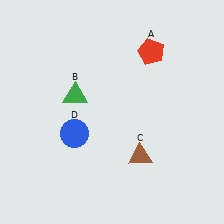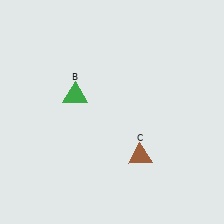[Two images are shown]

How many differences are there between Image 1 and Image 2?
There are 2 differences between the two images.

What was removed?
The red pentagon (A), the blue circle (D) were removed in Image 2.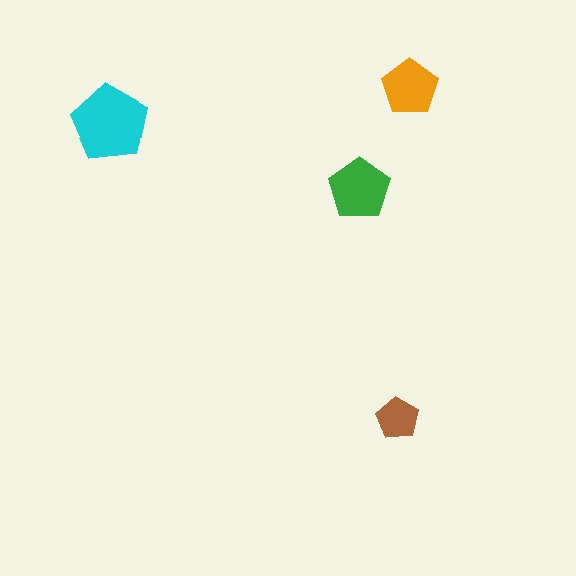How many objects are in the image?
There are 4 objects in the image.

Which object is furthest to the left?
The cyan pentagon is leftmost.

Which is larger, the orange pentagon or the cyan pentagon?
The cyan one.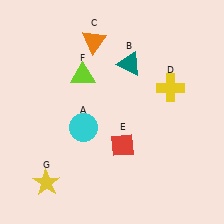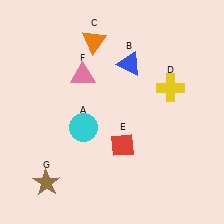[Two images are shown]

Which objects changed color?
B changed from teal to blue. F changed from lime to pink. G changed from yellow to brown.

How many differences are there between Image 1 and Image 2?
There are 3 differences between the two images.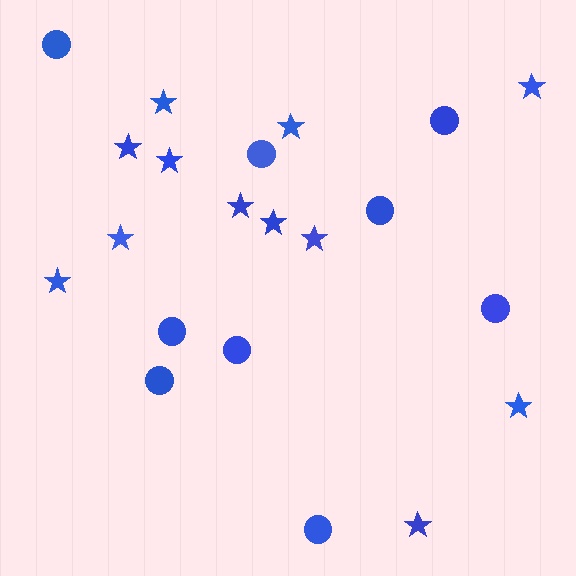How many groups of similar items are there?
There are 2 groups: one group of circles (9) and one group of stars (12).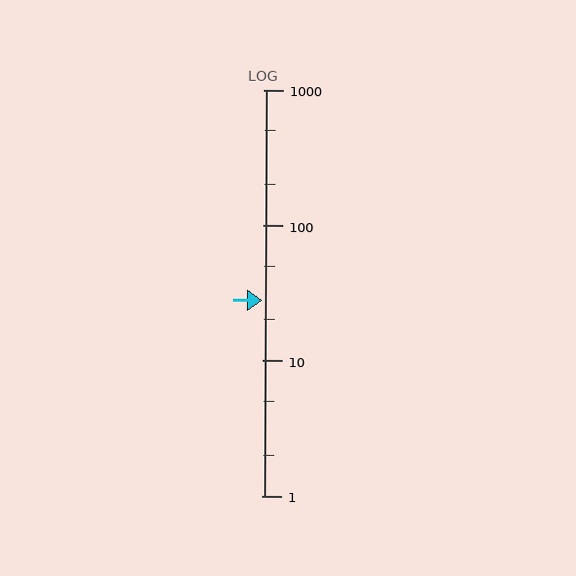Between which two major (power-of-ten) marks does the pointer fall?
The pointer is between 10 and 100.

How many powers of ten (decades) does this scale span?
The scale spans 3 decades, from 1 to 1000.